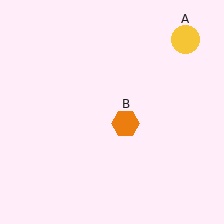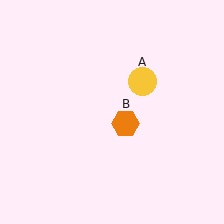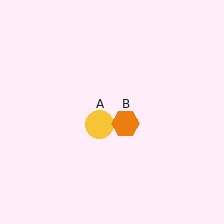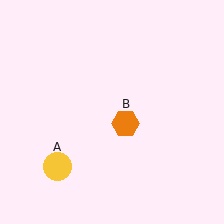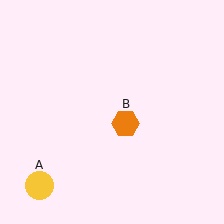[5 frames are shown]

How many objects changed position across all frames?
1 object changed position: yellow circle (object A).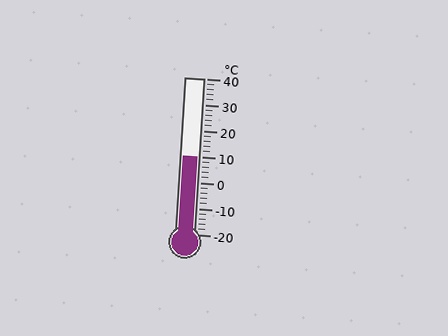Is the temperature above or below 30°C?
The temperature is below 30°C.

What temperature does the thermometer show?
The thermometer shows approximately 10°C.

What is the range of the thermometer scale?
The thermometer scale ranges from -20°C to 40°C.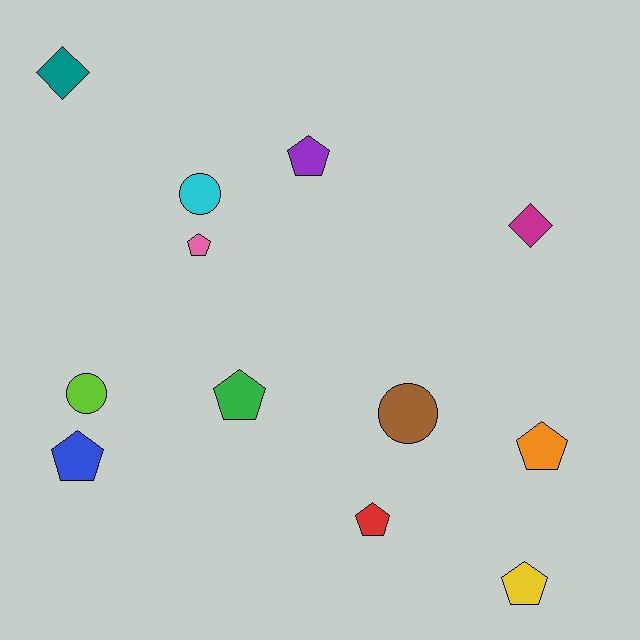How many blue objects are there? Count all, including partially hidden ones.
There is 1 blue object.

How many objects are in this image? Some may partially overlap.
There are 12 objects.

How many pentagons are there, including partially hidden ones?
There are 7 pentagons.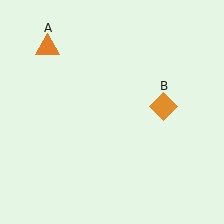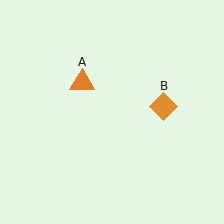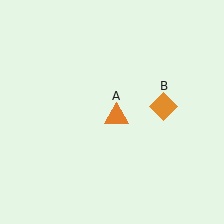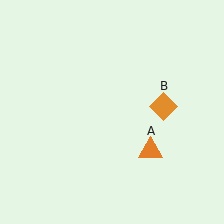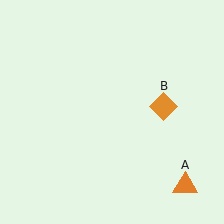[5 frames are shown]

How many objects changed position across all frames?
1 object changed position: orange triangle (object A).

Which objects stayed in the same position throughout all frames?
Orange diamond (object B) remained stationary.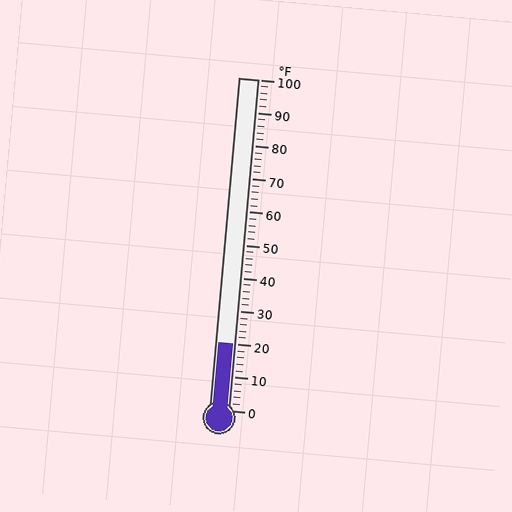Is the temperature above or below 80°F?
The temperature is below 80°F.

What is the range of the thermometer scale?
The thermometer scale ranges from 0°F to 100°F.